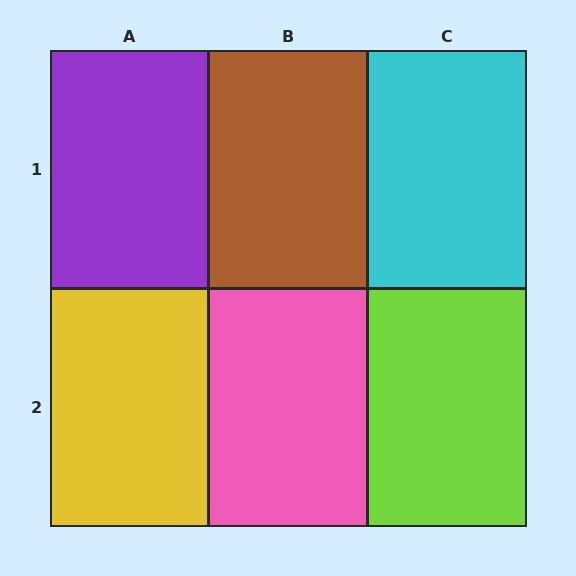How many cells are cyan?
1 cell is cyan.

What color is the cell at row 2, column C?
Lime.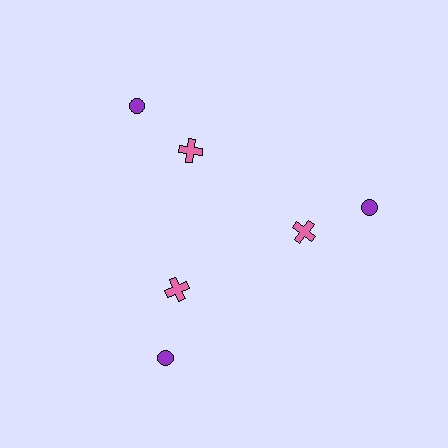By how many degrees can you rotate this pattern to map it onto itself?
The pattern maps onto itself every 120 degrees of rotation.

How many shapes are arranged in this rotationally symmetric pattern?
There are 6 shapes, arranged in 3 groups of 2.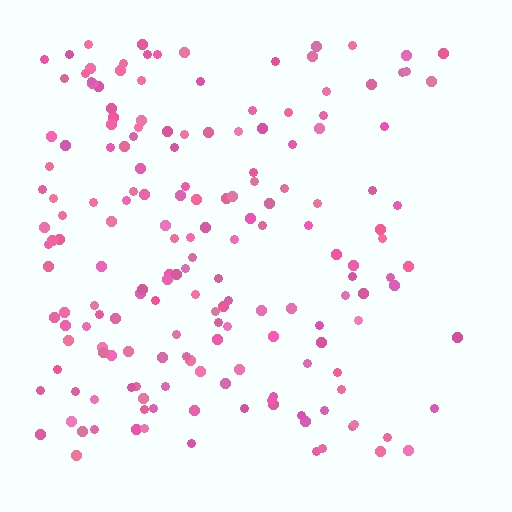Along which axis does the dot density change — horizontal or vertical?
Horizontal.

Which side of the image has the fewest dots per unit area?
The right.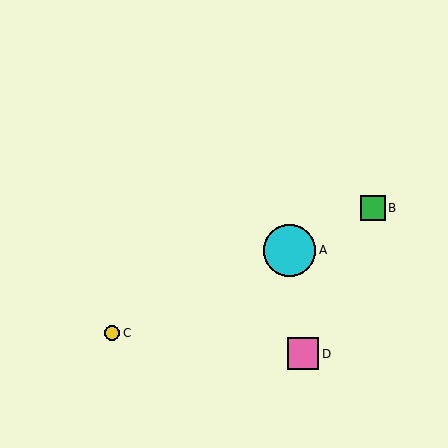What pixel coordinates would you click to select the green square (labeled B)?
Click at (373, 208) to select the green square B.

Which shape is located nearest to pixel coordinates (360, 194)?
The green square (labeled B) at (373, 208) is nearest to that location.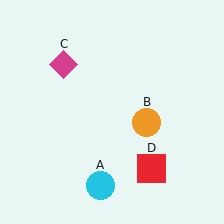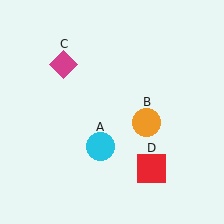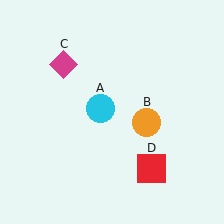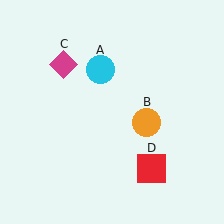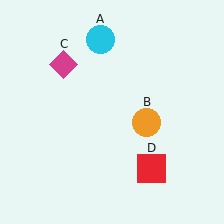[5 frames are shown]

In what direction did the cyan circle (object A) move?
The cyan circle (object A) moved up.